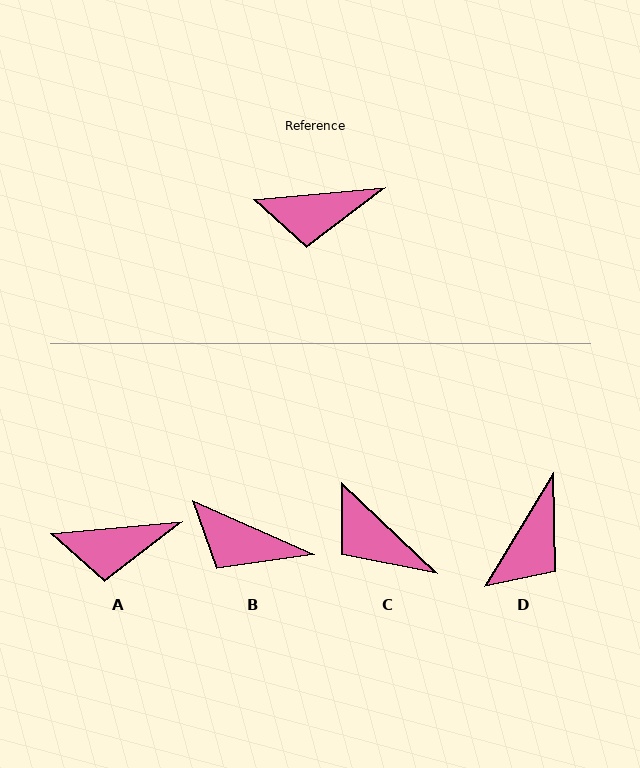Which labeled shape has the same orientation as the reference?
A.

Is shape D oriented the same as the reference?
No, it is off by about 54 degrees.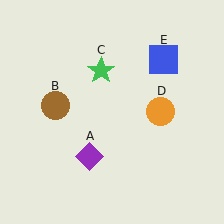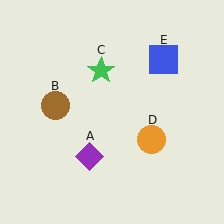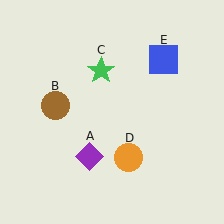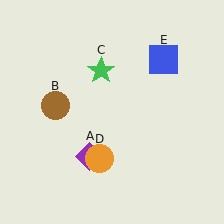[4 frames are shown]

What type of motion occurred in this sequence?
The orange circle (object D) rotated clockwise around the center of the scene.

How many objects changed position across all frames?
1 object changed position: orange circle (object D).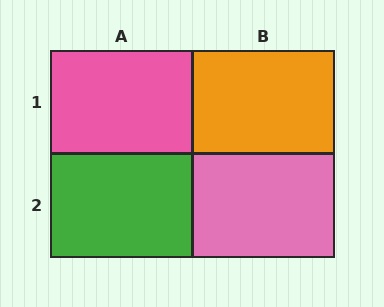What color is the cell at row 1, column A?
Pink.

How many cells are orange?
1 cell is orange.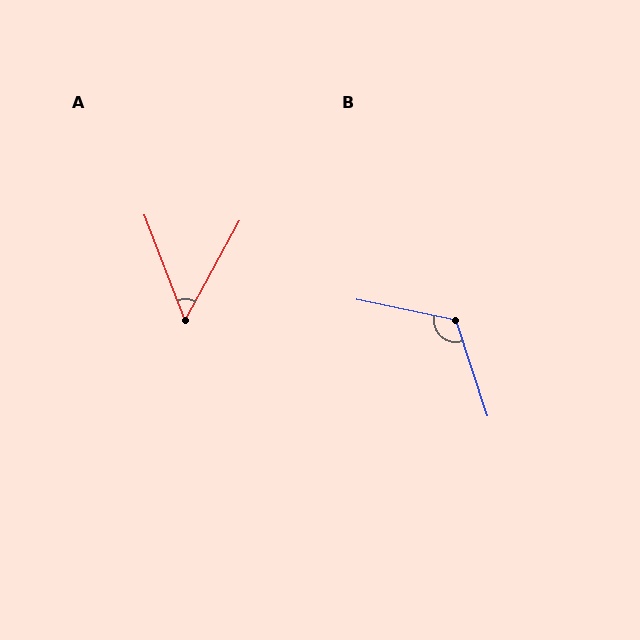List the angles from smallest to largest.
A (49°), B (120°).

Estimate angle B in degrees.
Approximately 120 degrees.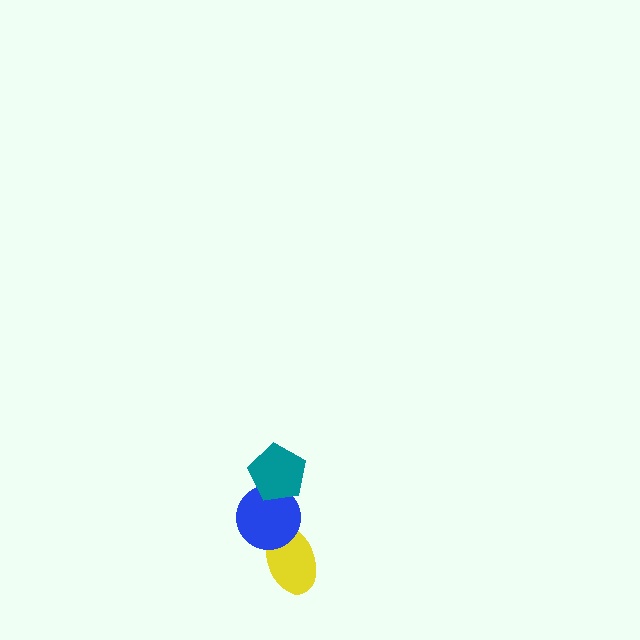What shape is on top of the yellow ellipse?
The blue circle is on top of the yellow ellipse.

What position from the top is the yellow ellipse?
The yellow ellipse is 3rd from the top.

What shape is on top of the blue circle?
The teal pentagon is on top of the blue circle.